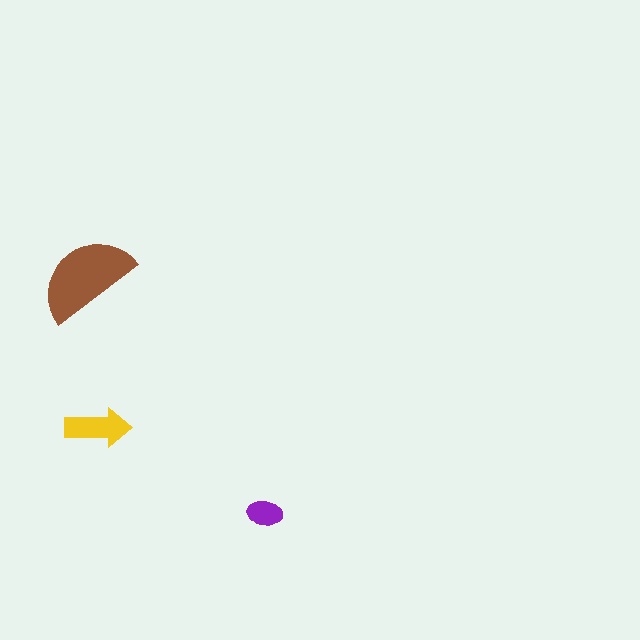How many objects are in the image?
There are 3 objects in the image.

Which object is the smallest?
The purple ellipse.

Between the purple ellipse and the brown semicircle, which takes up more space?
The brown semicircle.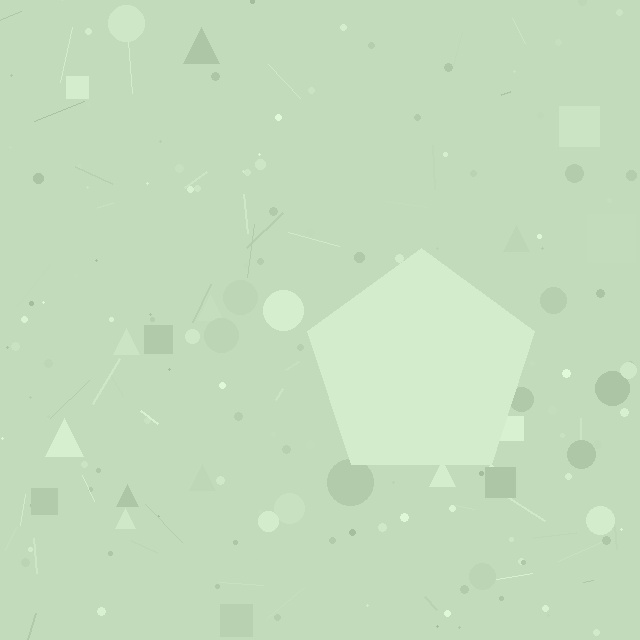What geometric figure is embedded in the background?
A pentagon is embedded in the background.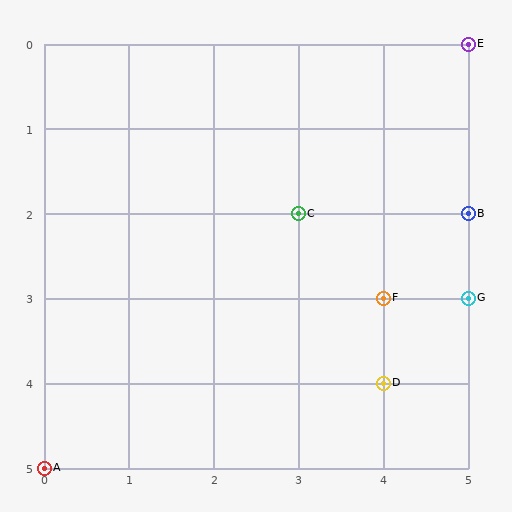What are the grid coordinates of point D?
Point D is at grid coordinates (4, 4).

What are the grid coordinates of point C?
Point C is at grid coordinates (3, 2).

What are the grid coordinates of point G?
Point G is at grid coordinates (5, 3).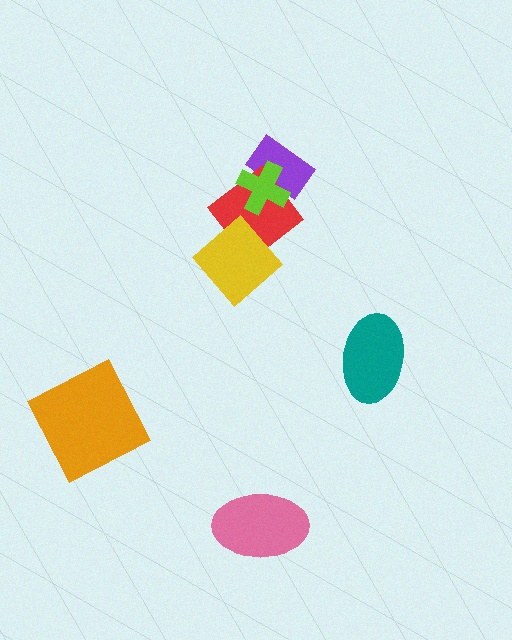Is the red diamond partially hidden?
Yes, it is partially covered by another shape.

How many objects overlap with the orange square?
0 objects overlap with the orange square.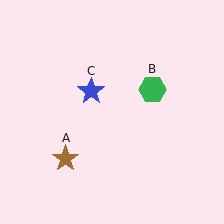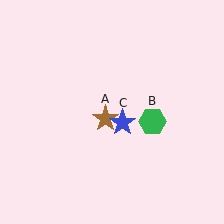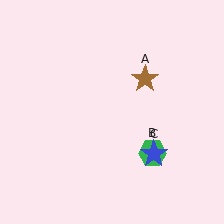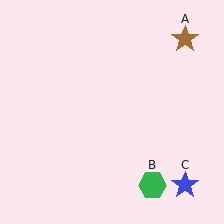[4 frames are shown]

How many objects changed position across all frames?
3 objects changed position: brown star (object A), green hexagon (object B), blue star (object C).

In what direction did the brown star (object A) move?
The brown star (object A) moved up and to the right.